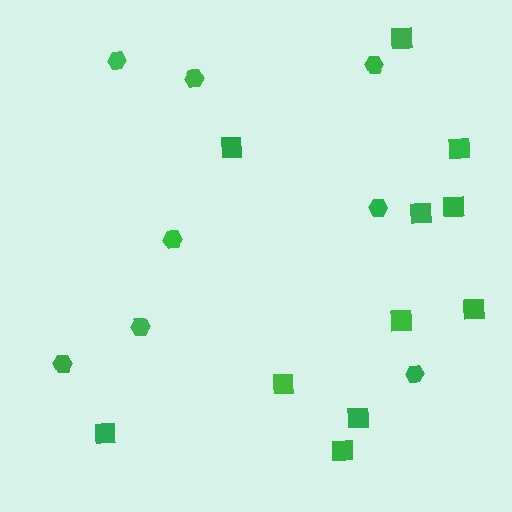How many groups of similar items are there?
There are 2 groups: one group of squares (11) and one group of hexagons (8).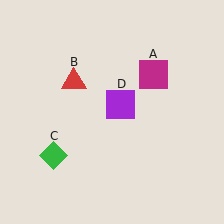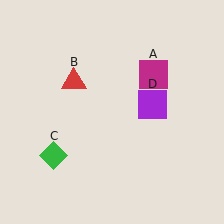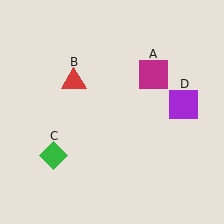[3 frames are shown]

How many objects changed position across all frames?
1 object changed position: purple square (object D).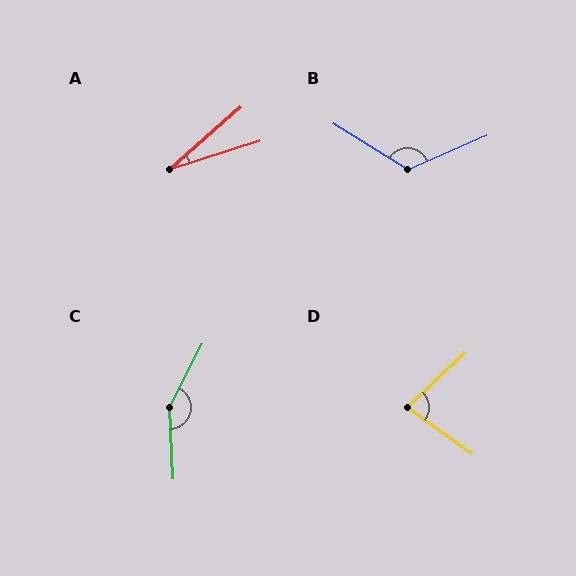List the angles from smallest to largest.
A (24°), D (80°), B (125°), C (150°).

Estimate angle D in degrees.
Approximately 80 degrees.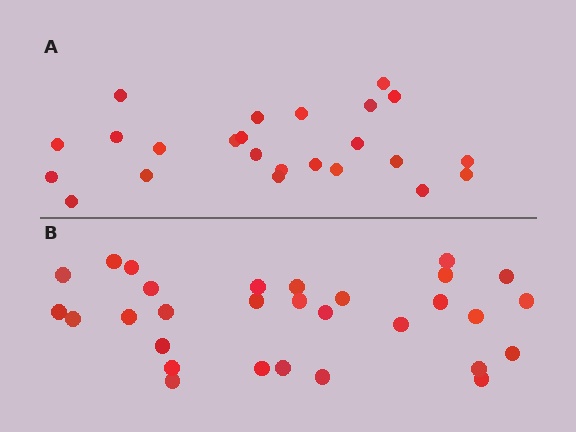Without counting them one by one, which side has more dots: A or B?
Region B (the bottom region) has more dots.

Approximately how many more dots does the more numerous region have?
Region B has about 6 more dots than region A.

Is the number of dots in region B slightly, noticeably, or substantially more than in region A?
Region B has noticeably more, but not dramatically so. The ratio is roughly 1.2 to 1.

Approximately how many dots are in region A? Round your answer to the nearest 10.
About 20 dots. (The exact count is 24, which rounds to 20.)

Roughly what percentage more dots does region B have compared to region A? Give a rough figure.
About 25% more.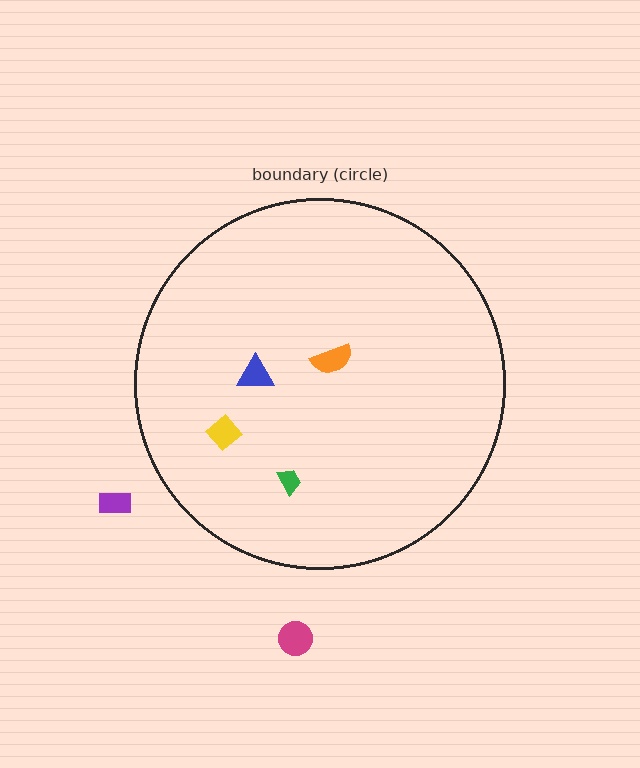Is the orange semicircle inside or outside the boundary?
Inside.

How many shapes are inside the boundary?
4 inside, 2 outside.